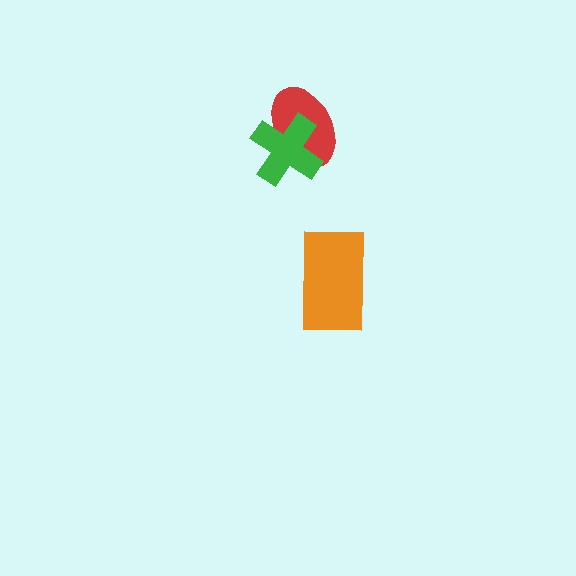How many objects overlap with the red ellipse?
1 object overlaps with the red ellipse.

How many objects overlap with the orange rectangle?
0 objects overlap with the orange rectangle.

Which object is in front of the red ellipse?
The green cross is in front of the red ellipse.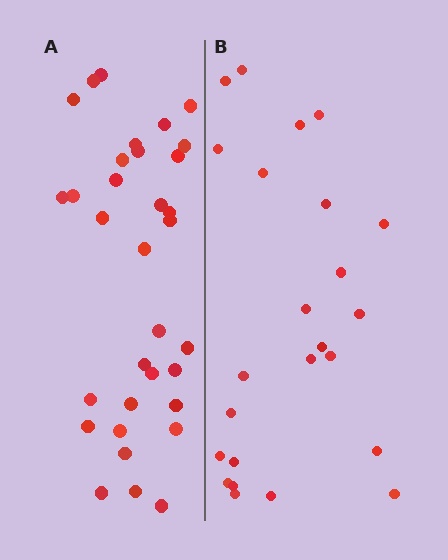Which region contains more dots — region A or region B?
Region A (the left region) has more dots.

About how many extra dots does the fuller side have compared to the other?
Region A has roughly 8 or so more dots than region B.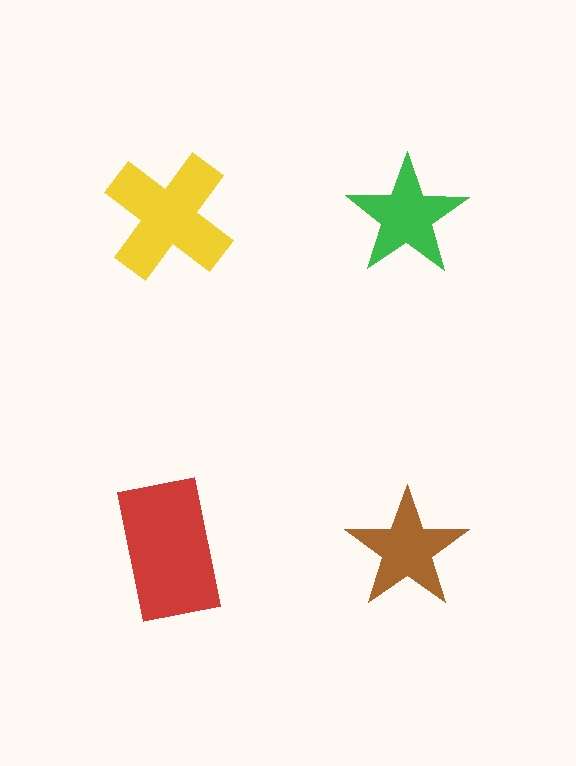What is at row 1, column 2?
A green star.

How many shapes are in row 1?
2 shapes.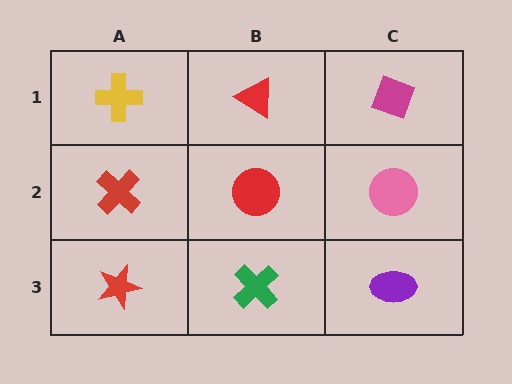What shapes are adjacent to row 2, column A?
A yellow cross (row 1, column A), a red star (row 3, column A), a red circle (row 2, column B).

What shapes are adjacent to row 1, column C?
A pink circle (row 2, column C), a red triangle (row 1, column B).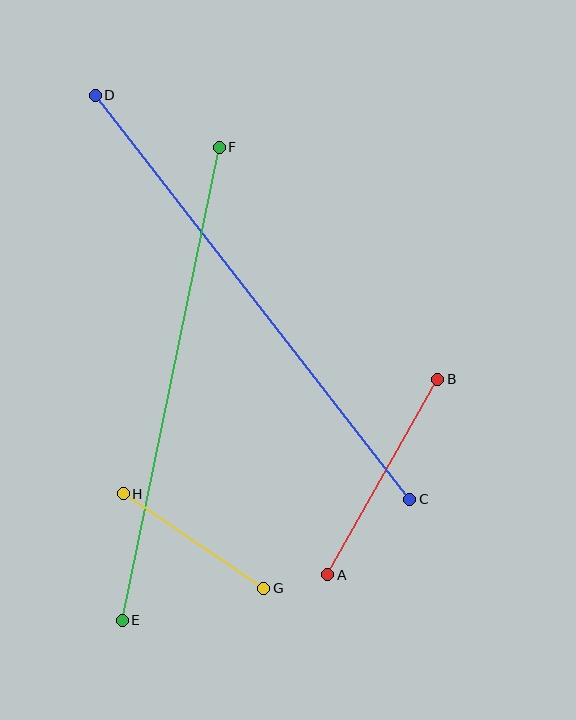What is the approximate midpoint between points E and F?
The midpoint is at approximately (171, 384) pixels.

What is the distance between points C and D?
The distance is approximately 512 pixels.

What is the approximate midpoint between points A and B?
The midpoint is at approximately (383, 477) pixels.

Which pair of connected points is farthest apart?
Points C and D are farthest apart.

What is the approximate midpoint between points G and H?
The midpoint is at approximately (193, 541) pixels.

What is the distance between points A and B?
The distance is approximately 224 pixels.